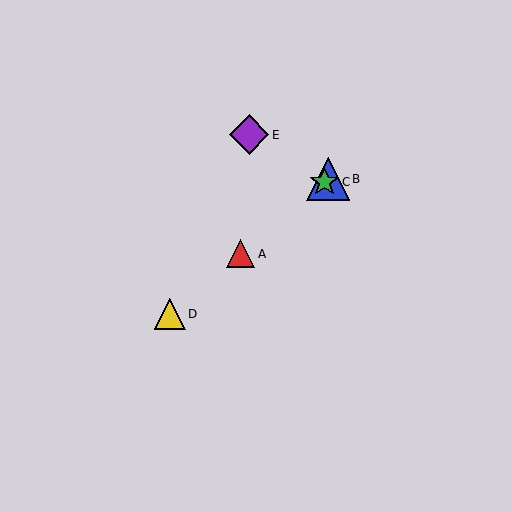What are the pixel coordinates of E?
Object E is at (249, 135).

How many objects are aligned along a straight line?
4 objects (A, B, C, D) are aligned along a straight line.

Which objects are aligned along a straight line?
Objects A, B, C, D are aligned along a straight line.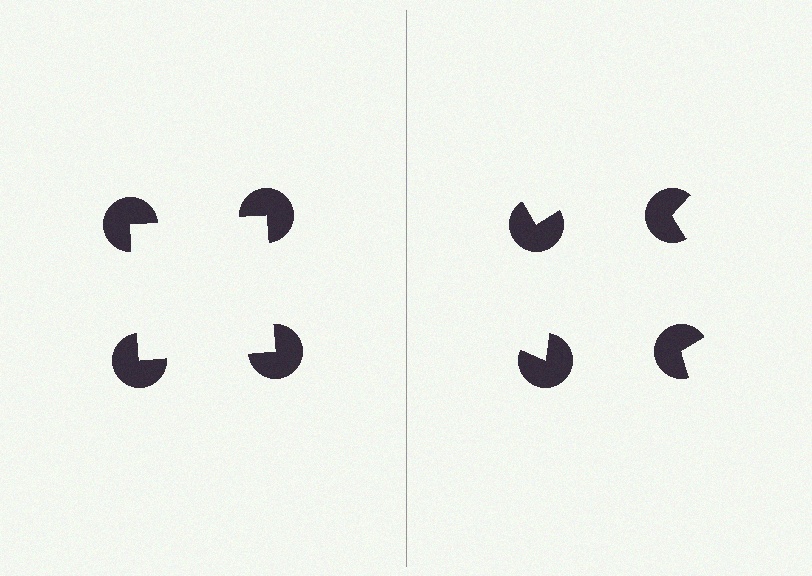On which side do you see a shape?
An illusory square appears on the left side. On the right side the wedge cuts are rotated, so no coherent shape forms.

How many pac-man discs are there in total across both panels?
8 — 4 on each side.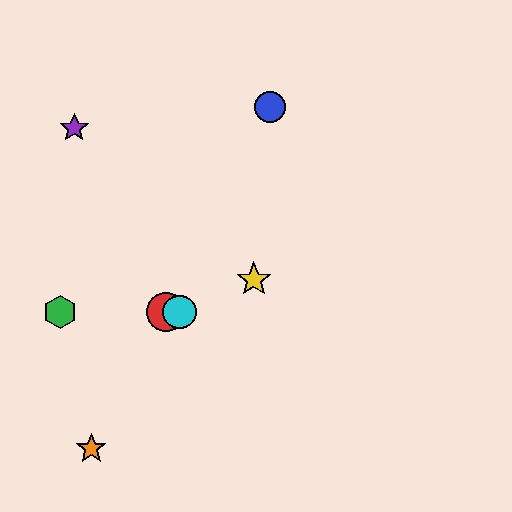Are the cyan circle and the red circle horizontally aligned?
Yes, both are at y≈312.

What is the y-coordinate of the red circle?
The red circle is at y≈312.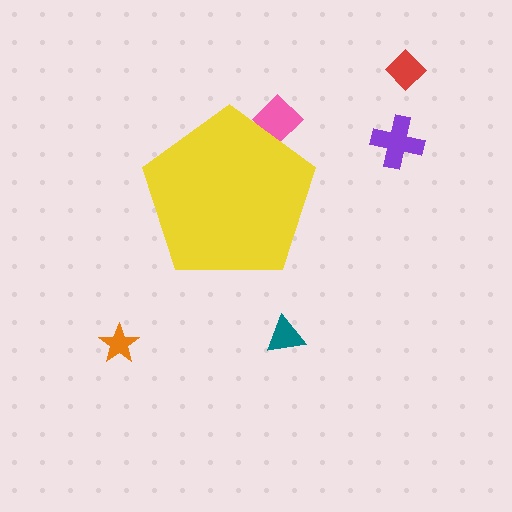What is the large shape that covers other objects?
A yellow pentagon.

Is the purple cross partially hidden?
No, the purple cross is fully visible.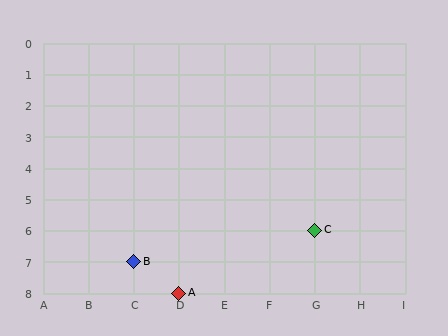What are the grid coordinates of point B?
Point B is at grid coordinates (C, 7).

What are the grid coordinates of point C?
Point C is at grid coordinates (G, 6).